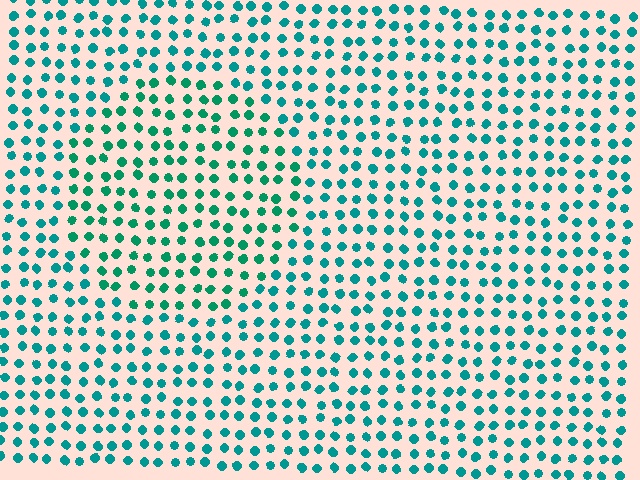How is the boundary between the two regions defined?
The boundary is defined purely by a slight shift in hue (about 20 degrees). Spacing, size, and orientation are identical on both sides.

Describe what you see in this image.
The image is filled with small teal elements in a uniform arrangement. A circle-shaped region is visible where the elements are tinted to a slightly different hue, forming a subtle color boundary.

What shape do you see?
I see a circle.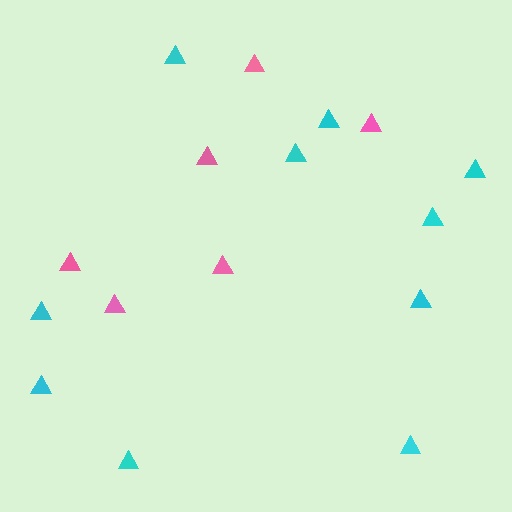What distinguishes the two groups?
There are 2 groups: one group of cyan triangles (10) and one group of pink triangles (6).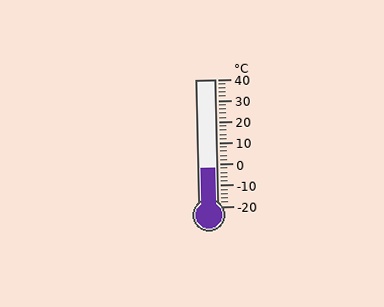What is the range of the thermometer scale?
The thermometer scale ranges from -20°C to 40°C.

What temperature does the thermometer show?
The thermometer shows approximately -2°C.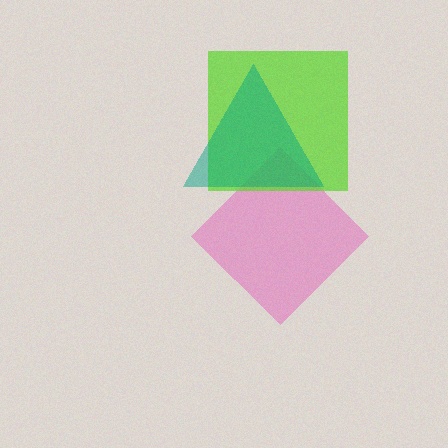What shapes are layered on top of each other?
The layered shapes are: a pink diamond, a lime square, a teal triangle.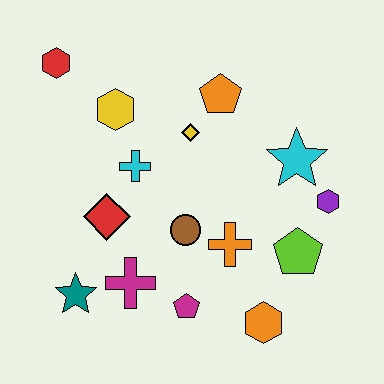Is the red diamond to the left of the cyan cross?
Yes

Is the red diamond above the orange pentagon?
No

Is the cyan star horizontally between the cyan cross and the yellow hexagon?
No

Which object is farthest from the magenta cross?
The red hexagon is farthest from the magenta cross.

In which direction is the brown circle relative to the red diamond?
The brown circle is to the right of the red diamond.